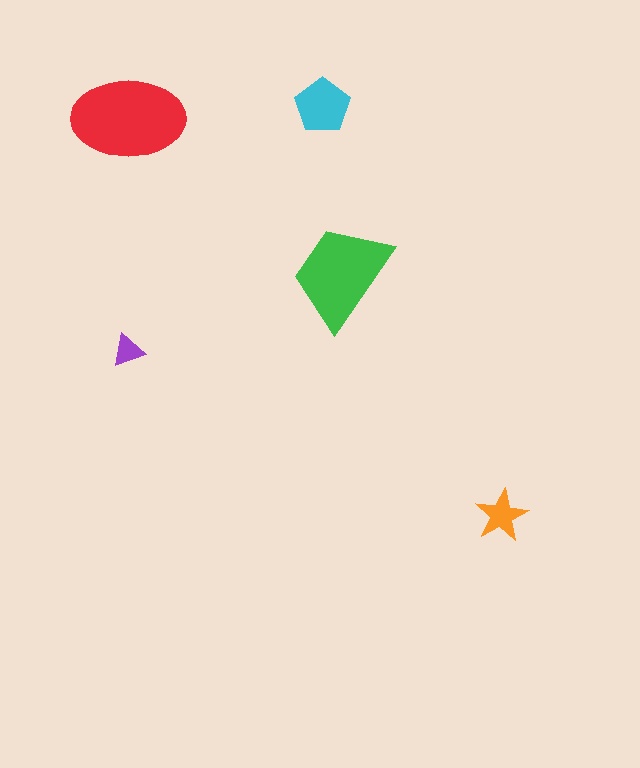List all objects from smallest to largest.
The purple triangle, the orange star, the cyan pentagon, the green trapezoid, the red ellipse.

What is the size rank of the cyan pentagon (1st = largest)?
3rd.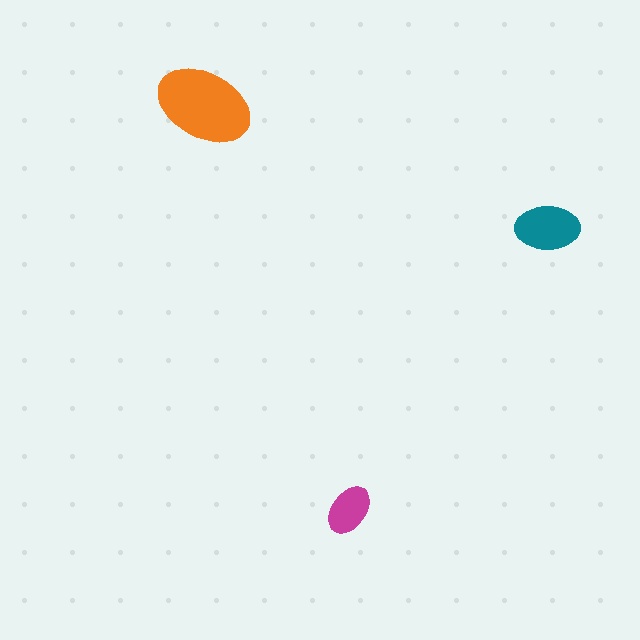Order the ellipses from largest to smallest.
the orange one, the teal one, the magenta one.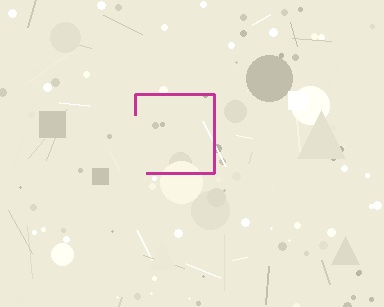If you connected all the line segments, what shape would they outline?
They would outline a square.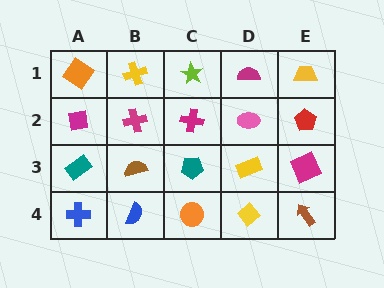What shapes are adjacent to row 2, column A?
An orange diamond (row 1, column A), a teal rectangle (row 3, column A), a magenta cross (row 2, column B).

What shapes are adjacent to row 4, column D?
A yellow rectangle (row 3, column D), an orange circle (row 4, column C), a brown arrow (row 4, column E).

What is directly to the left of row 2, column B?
A magenta square.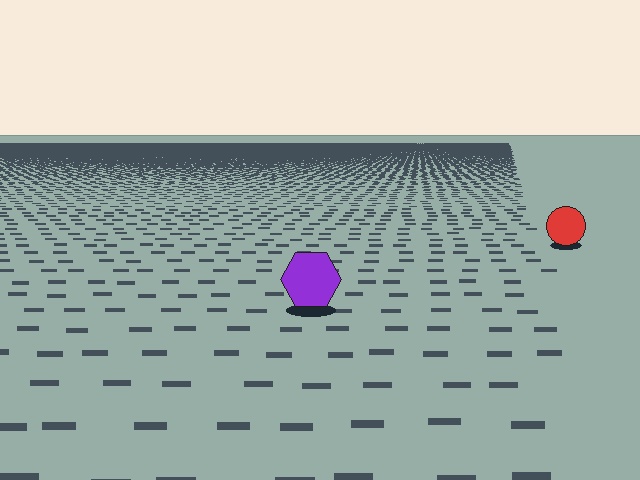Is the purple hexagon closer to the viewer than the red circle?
Yes. The purple hexagon is closer — you can tell from the texture gradient: the ground texture is coarser near it.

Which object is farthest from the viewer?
The red circle is farthest from the viewer. It appears smaller and the ground texture around it is denser.